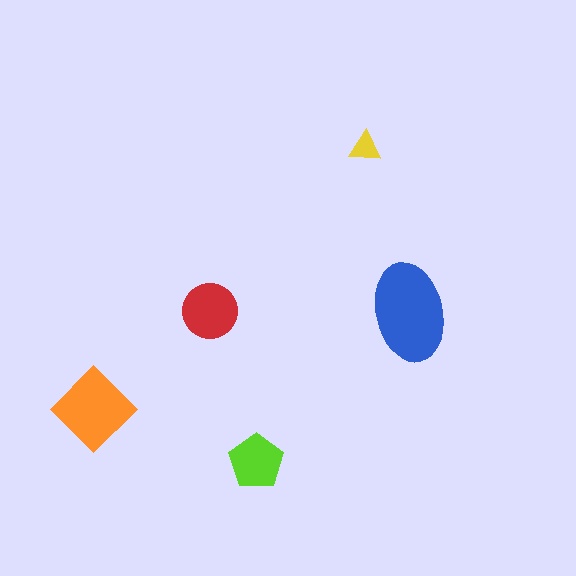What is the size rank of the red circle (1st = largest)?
3rd.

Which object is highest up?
The yellow triangle is topmost.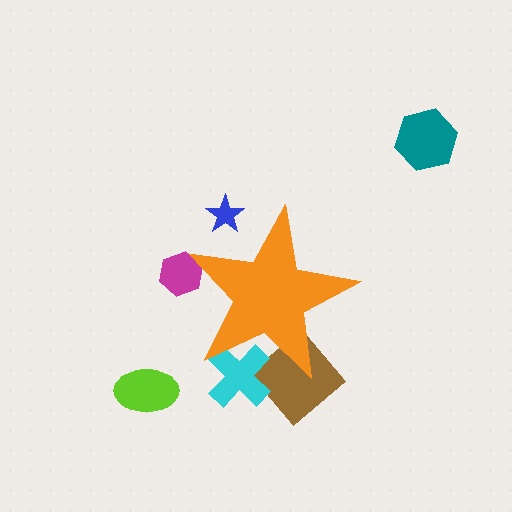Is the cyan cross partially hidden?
Yes, the cyan cross is partially hidden behind the orange star.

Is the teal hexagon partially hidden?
No, the teal hexagon is fully visible.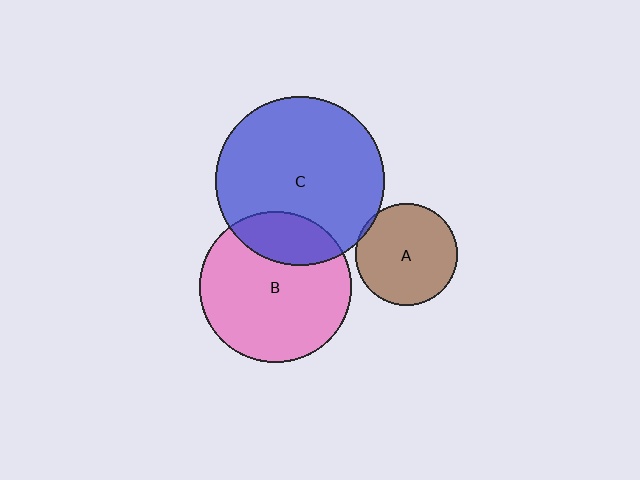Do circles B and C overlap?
Yes.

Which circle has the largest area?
Circle C (blue).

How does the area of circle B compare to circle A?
Approximately 2.2 times.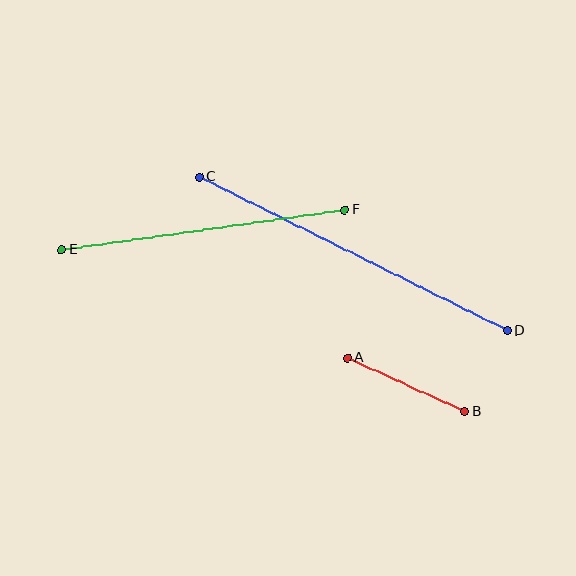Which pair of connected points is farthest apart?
Points C and D are farthest apart.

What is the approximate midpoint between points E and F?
The midpoint is at approximately (203, 230) pixels.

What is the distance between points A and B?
The distance is approximately 130 pixels.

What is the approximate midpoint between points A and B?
The midpoint is at approximately (406, 385) pixels.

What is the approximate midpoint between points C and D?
The midpoint is at approximately (353, 254) pixels.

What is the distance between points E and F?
The distance is approximately 286 pixels.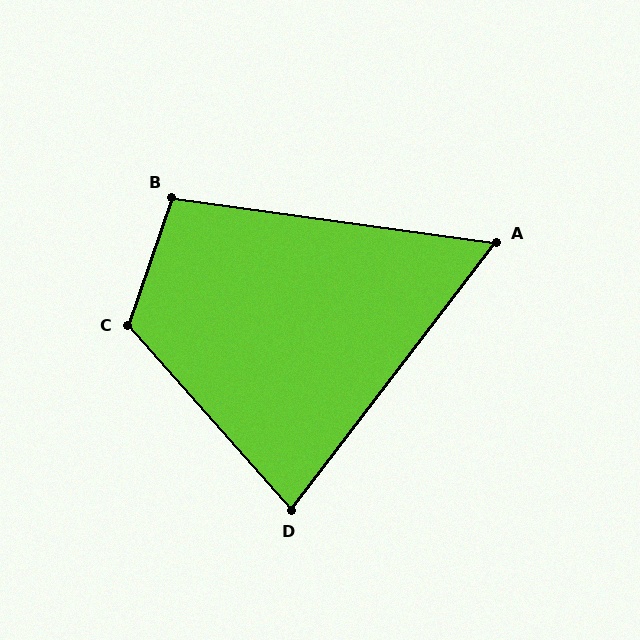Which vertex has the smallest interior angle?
A, at approximately 61 degrees.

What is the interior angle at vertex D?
Approximately 79 degrees (acute).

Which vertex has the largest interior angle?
C, at approximately 119 degrees.